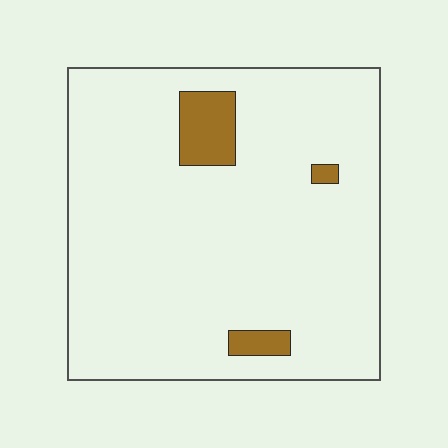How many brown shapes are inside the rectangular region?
3.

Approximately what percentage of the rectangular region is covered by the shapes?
Approximately 5%.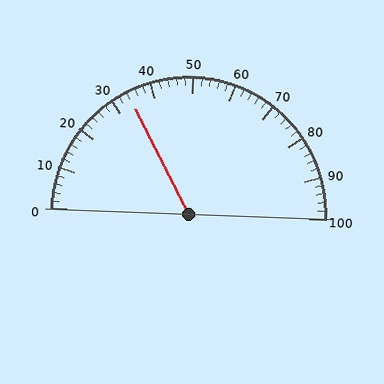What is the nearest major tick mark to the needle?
The nearest major tick mark is 30.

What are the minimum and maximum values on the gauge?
The gauge ranges from 0 to 100.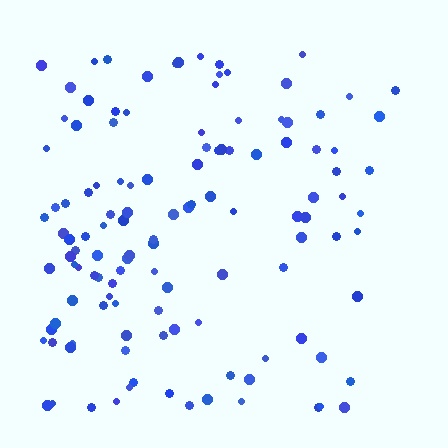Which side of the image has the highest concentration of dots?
The left.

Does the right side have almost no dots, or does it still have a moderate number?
Still a moderate number, just noticeably fewer than the left.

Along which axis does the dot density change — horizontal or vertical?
Horizontal.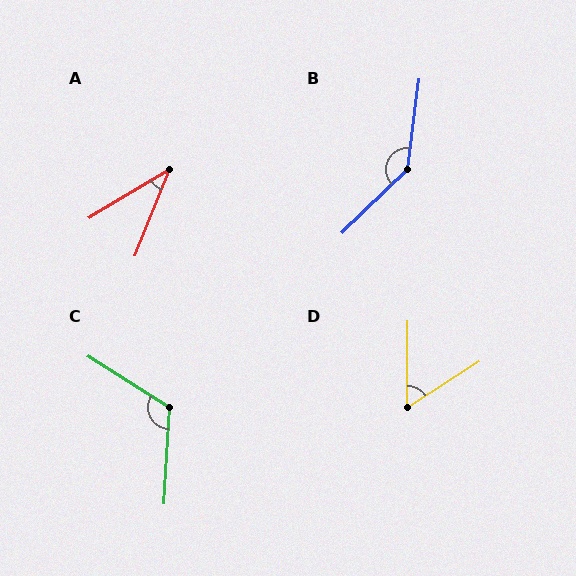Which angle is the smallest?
A, at approximately 37 degrees.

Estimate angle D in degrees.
Approximately 57 degrees.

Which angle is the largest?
B, at approximately 142 degrees.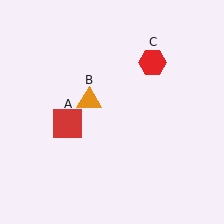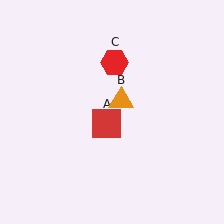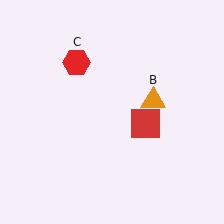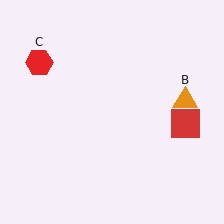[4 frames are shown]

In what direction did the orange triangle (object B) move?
The orange triangle (object B) moved right.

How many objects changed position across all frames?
3 objects changed position: red square (object A), orange triangle (object B), red hexagon (object C).